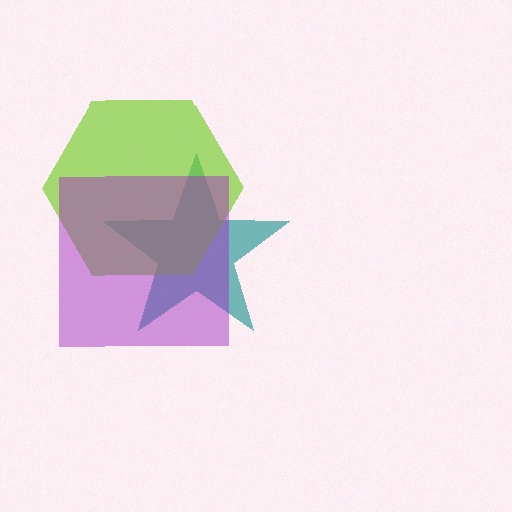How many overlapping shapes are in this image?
There are 3 overlapping shapes in the image.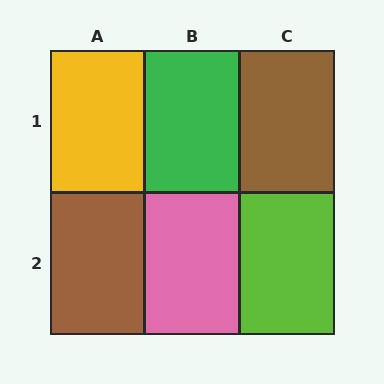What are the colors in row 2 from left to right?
Brown, pink, lime.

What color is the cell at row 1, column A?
Yellow.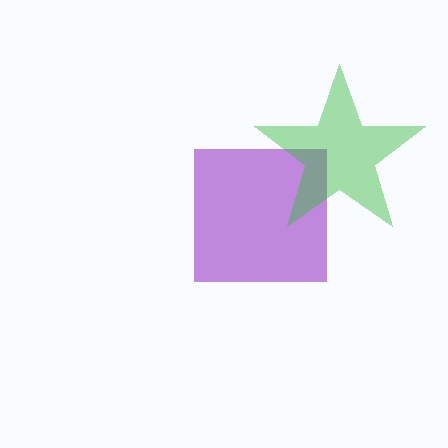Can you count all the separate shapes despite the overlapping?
Yes, there are 2 separate shapes.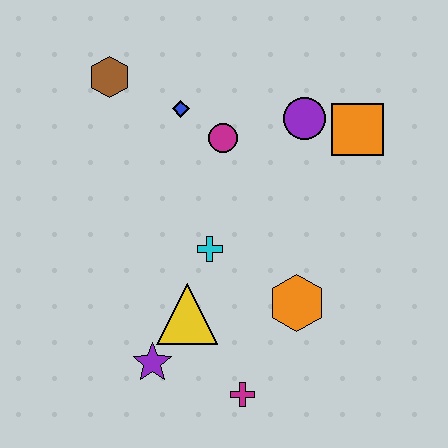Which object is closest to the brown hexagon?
The blue diamond is closest to the brown hexagon.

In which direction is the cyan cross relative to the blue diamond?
The cyan cross is below the blue diamond.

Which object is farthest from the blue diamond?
The magenta cross is farthest from the blue diamond.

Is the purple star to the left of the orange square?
Yes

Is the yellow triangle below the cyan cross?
Yes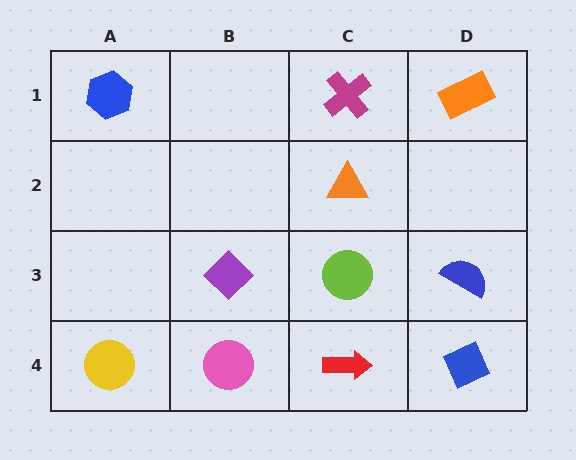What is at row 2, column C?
An orange triangle.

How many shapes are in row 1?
3 shapes.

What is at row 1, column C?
A magenta cross.